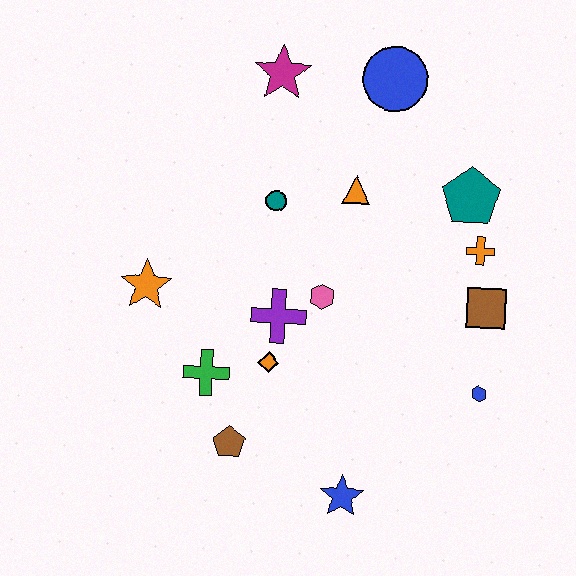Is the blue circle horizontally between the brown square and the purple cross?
Yes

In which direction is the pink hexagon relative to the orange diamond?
The pink hexagon is above the orange diamond.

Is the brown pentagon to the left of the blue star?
Yes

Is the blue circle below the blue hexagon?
No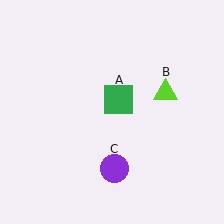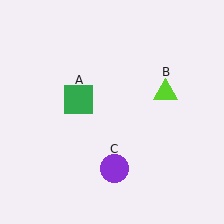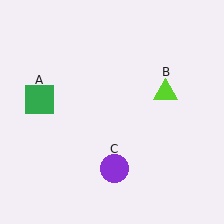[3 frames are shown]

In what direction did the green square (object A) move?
The green square (object A) moved left.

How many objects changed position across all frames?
1 object changed position: green square (object A).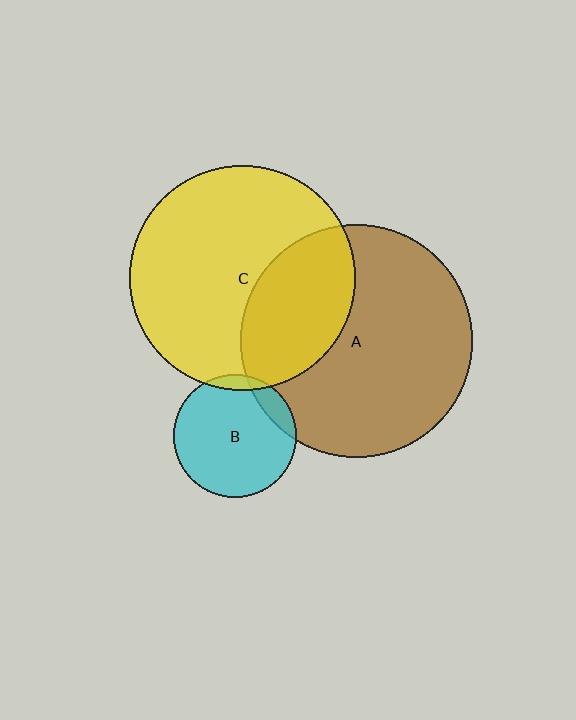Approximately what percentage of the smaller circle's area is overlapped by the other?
Approximately 5%.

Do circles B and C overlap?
Yes.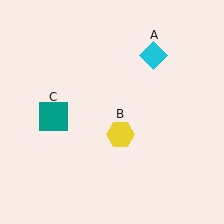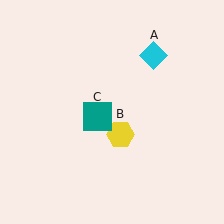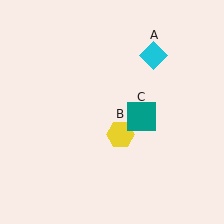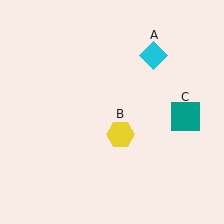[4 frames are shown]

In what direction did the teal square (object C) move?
The teal square (object C) moved right.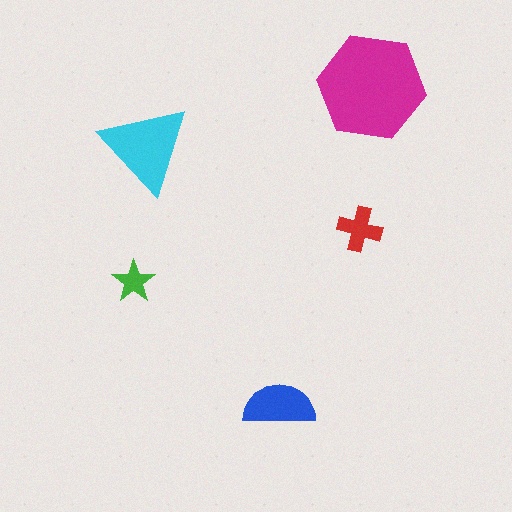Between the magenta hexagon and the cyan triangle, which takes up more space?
The magenta hexagon.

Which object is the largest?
The magenta hexagon.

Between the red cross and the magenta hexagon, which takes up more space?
The magenta hexagon.